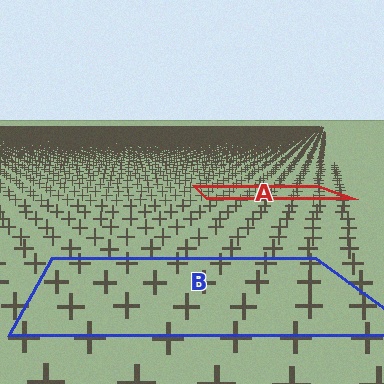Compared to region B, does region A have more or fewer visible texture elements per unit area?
Region A has more texture elements per unit area — they are packed more densely because it is farther away.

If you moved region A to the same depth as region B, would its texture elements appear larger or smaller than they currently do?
They would appear larger. At a closer depth, the same texture elements are projected at a bigger on-screen size.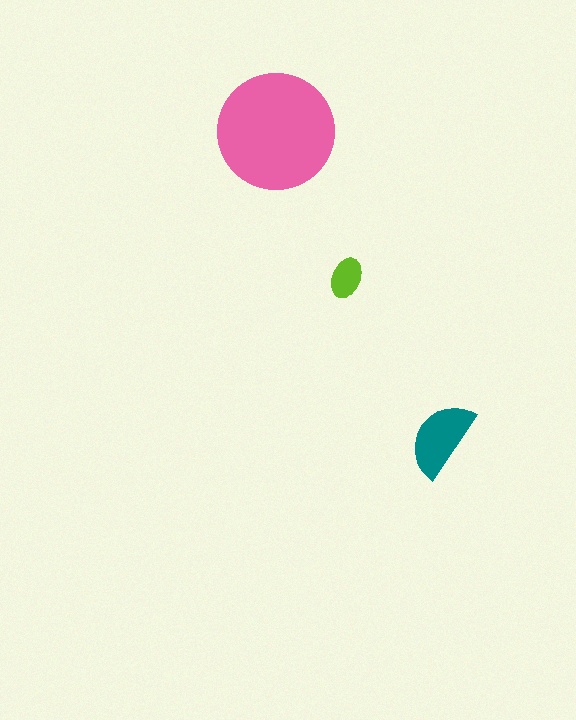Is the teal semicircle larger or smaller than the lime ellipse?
Larger.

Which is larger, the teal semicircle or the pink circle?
The pink circle.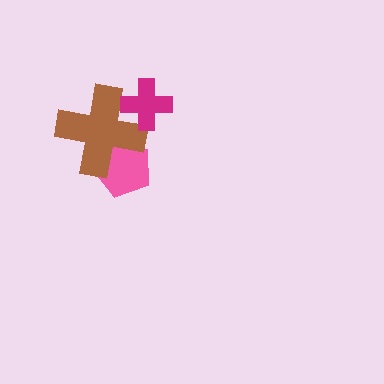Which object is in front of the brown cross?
The magenta cross is in front of the brown cross.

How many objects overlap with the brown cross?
2 objects overlap with the brown cross.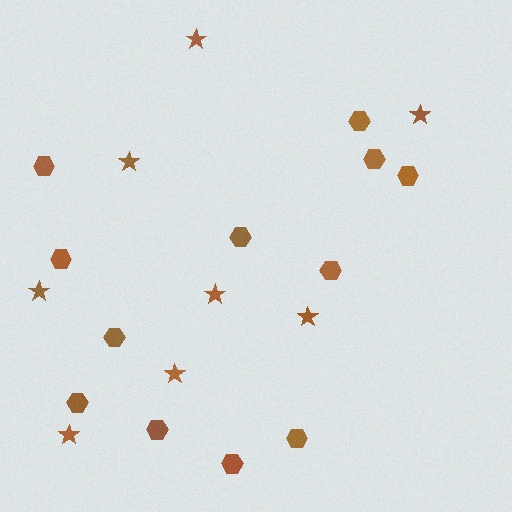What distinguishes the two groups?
There are 2 groups: one group of stars (8) and one group of hexagons (12).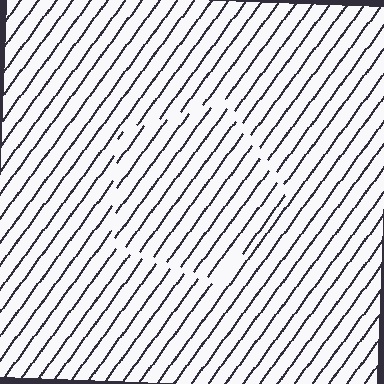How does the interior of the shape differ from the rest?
The interior of the shape contains the same grating, shifted by half a period — the contour is defined by the phase discontinuity where line-ends from the inner and outer gratings abut.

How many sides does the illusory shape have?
5 sides — the line-ends trace a pentagon.